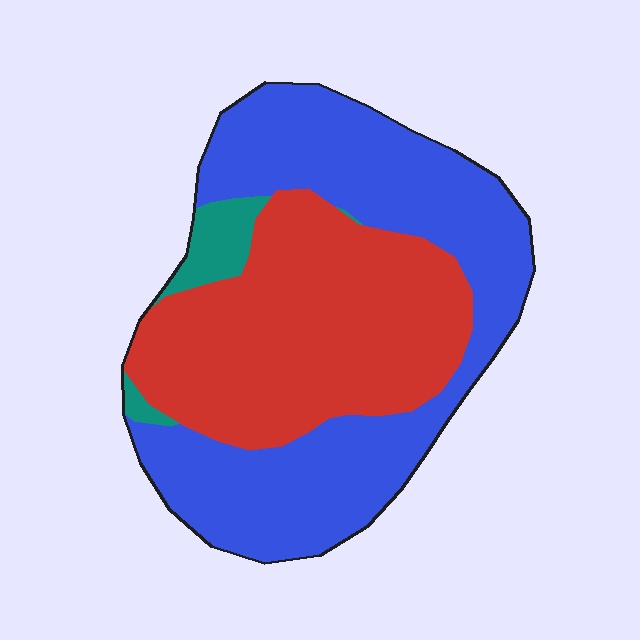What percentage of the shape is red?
Red covers roughly 45% of the shape.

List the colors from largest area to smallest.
From largest to smallest: blue, red, teal.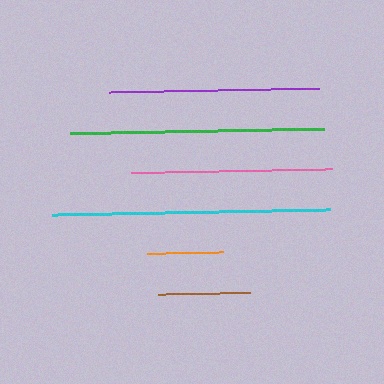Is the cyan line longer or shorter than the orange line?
The cyan line is longer than the orange line.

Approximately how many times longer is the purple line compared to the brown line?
The purple line is approximately 2.3 times the length of the brown line.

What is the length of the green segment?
The green segment is approximately 254 pixels long.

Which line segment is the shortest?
The orange line is the shortest at approximately 76 pixels.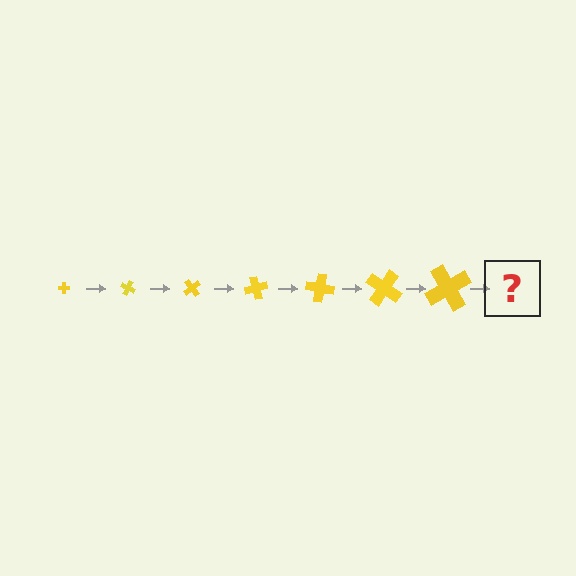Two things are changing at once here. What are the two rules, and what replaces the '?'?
The two rules are that the cross grows larger each step and it rotates 25 degrees each step. The '?' should be a cross, larger than the previous one and rotated 175 degrees from the start.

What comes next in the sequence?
The next element should be a cross, larger than the previous one and rotated 175 degrees from the start.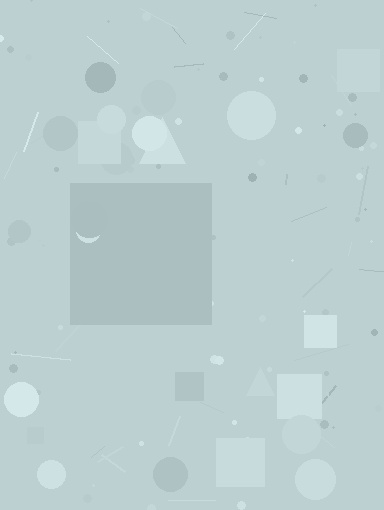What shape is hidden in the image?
A square is hidden in the image.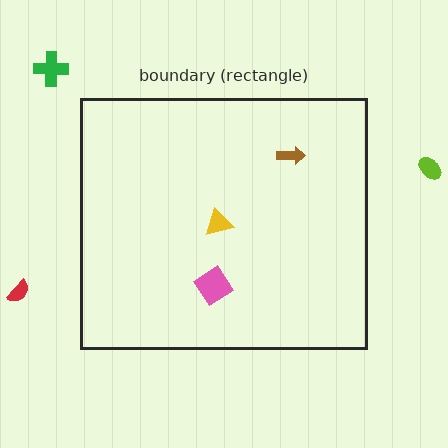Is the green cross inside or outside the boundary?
Outside.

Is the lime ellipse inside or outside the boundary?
Outside.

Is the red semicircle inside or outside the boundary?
Outside.